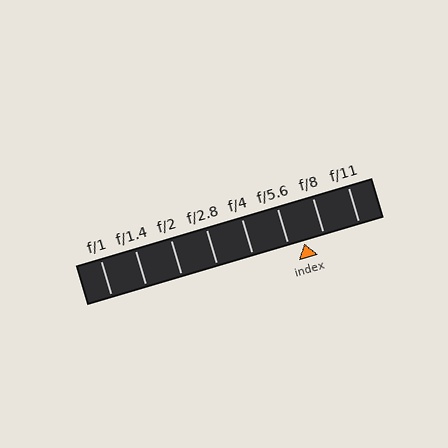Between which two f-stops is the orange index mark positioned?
The index mark is between f/5.6 and f/8.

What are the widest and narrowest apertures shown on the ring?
The widest aperture shown is f/1 and the narrowest is f/11.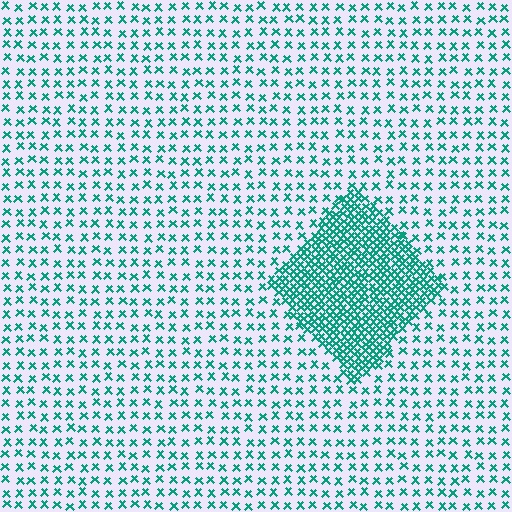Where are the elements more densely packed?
The elements are more densely packed inside the diamond boundary.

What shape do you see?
I see a diamond.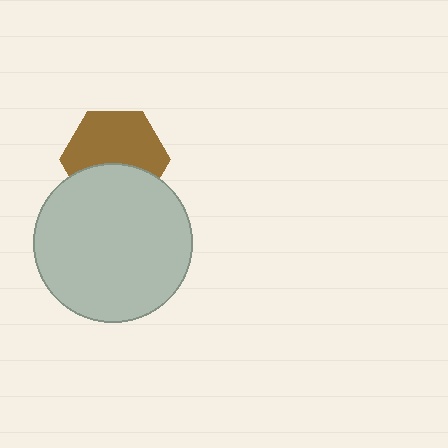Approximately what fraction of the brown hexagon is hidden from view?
Roughly 38% of the brown hexagon is hidden behind the light gray circle.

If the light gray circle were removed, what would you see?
You would see the complete brown hexagon.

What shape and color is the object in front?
The object in front is a light gray circle.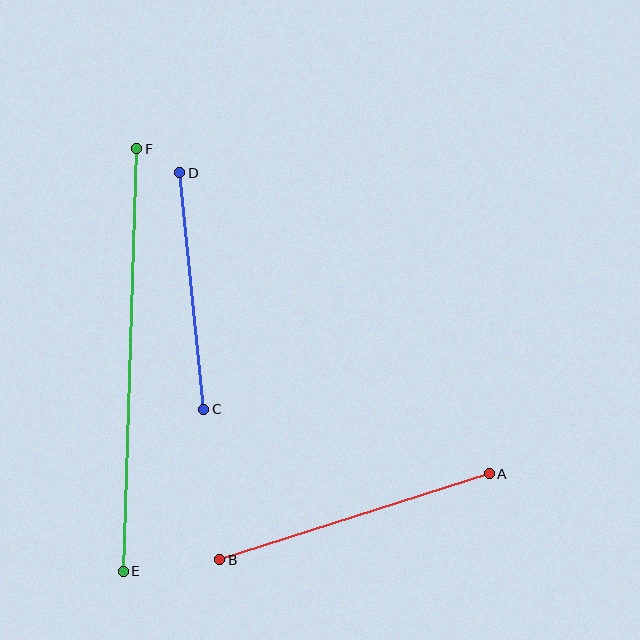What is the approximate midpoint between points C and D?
The midpoint is at approximately (192, 291) pixels.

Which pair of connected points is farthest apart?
Points E and F are farthest apart.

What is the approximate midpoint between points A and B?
The midpoint is at approximately (354, 517) pixels.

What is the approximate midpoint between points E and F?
The midpoint is at approximately (130, 360) pixels.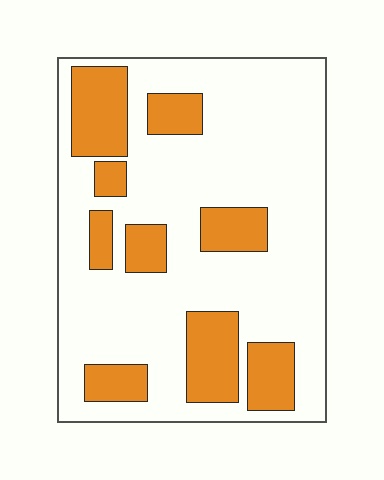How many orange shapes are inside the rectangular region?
9.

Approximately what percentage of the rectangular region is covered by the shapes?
Approximately 25%.